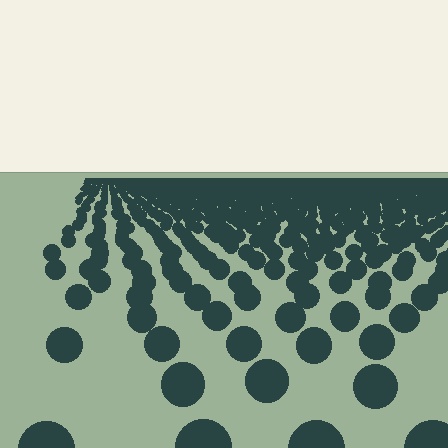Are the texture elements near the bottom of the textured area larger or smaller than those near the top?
Larger. Near the bottom, elements are closer to the viewer and appear at a bigger on-screen size.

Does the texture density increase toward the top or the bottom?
Density increases toward the top.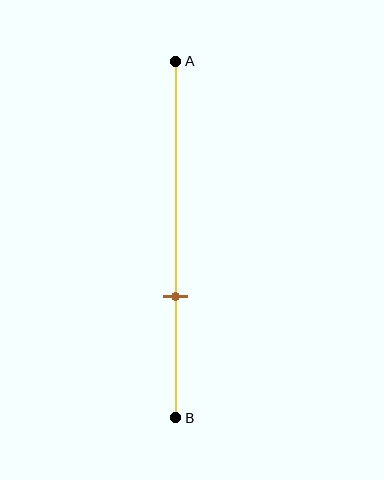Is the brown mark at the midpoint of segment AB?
No, the mark is at about 65% from A, not at the 50% midpoint.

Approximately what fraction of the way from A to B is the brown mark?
The brown mark is approximately 65% of the way from A to B.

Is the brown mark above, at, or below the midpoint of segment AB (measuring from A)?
The brown mark is below the midpoint of segment AB.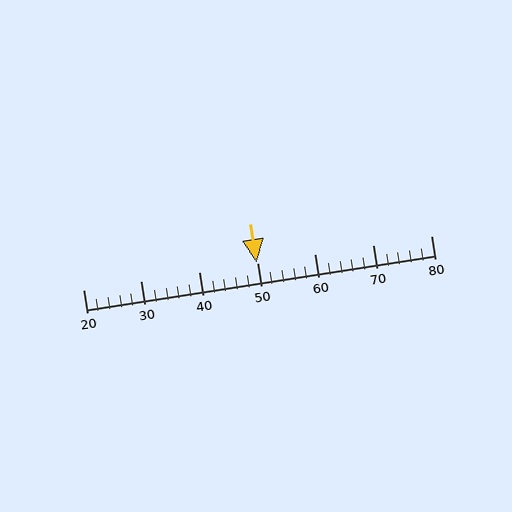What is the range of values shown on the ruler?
The ruler shows values from 20 to 80.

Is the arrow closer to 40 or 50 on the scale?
The arrow is closer to 50.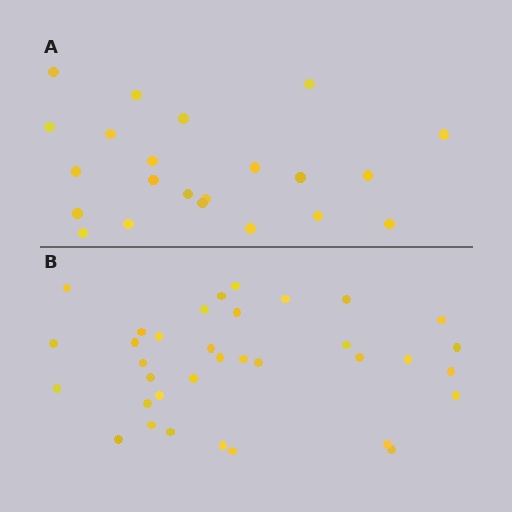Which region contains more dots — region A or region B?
Region B (the bottom region) has more dots.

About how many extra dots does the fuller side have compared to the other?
Region B has approximately 15 more dots than region A.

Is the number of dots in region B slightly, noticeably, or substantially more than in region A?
Region B has substantially more. The ratio is roughly 1.6 to 1.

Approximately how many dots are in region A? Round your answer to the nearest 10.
About 20 dots. (The exact count is 22, which rounds to 20.)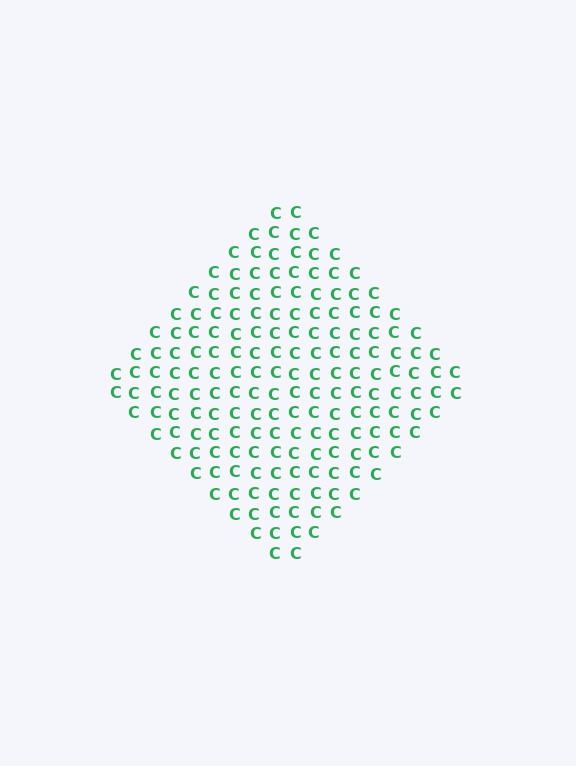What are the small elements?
The small elements are letter C's.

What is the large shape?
The large shape is a diamond.